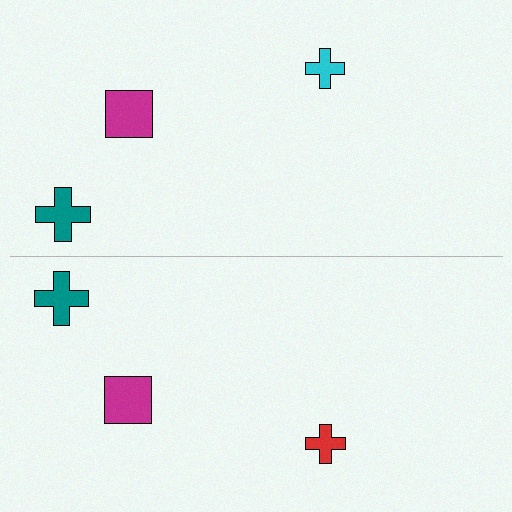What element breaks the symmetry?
The red cross on the bottom side breaks the symmetry — its mirror counterpart is cyan.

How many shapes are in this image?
There are 6 shapes in this image.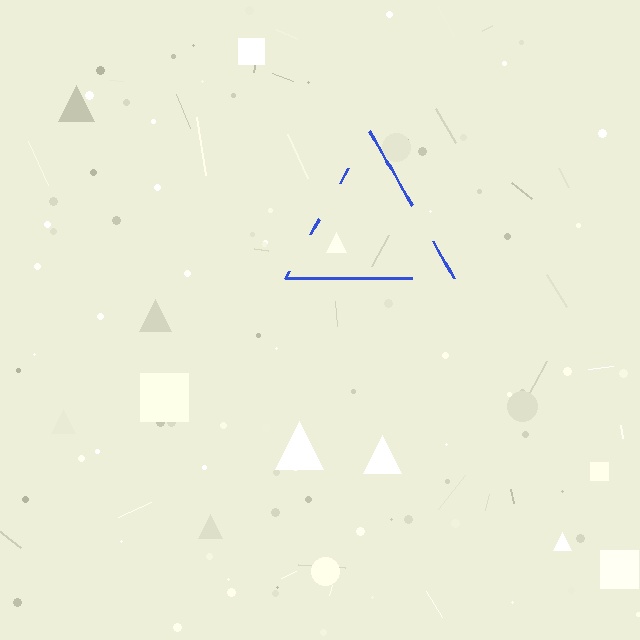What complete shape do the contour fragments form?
The contour fragments form a triangle.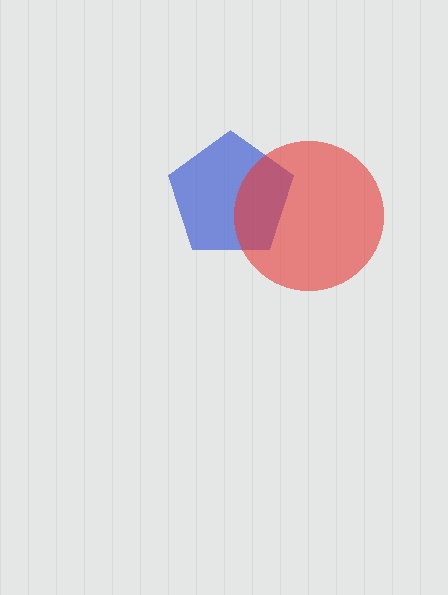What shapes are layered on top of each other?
The layered shapes are: a blue pentagon, a red circle.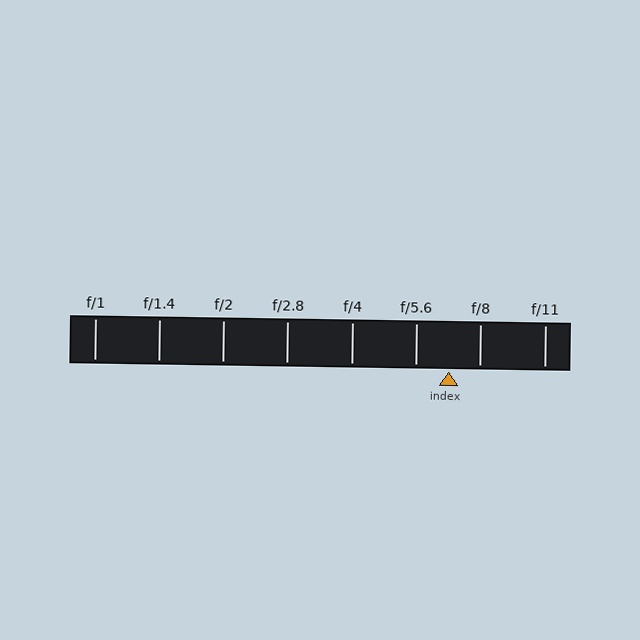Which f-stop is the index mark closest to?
The index mark is closest to f/8.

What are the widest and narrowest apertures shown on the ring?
The widest aperture shown is f/1 and the narrowest is f/11.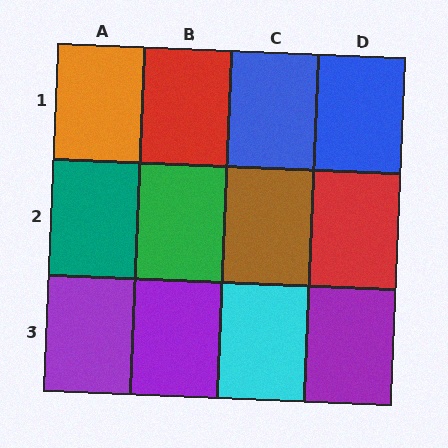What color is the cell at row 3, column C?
Cyan.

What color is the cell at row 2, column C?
Brown.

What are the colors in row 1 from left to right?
Orange, red, blue, blue.